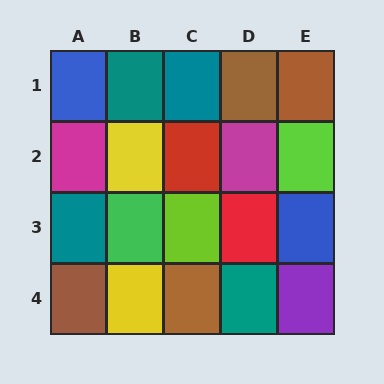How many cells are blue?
2 cells are blue.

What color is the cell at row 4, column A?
Brown.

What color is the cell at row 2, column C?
Red.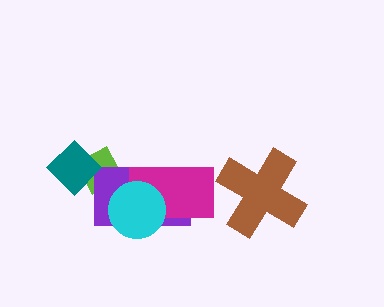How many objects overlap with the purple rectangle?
3 objects overlap with the purple rectangle.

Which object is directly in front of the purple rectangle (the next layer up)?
The magenta rectangle is directly in front of the purple rectangle.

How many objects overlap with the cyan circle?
2 objects overlap with the cyan circle.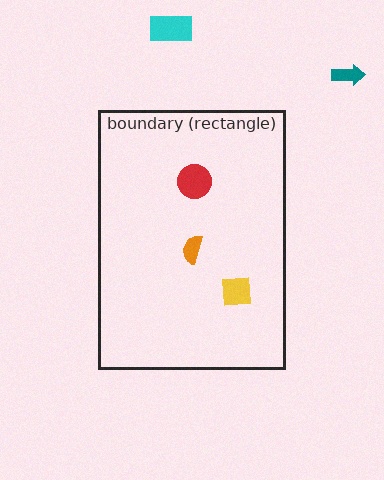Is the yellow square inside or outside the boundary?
Inside.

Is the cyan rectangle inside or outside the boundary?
Outside.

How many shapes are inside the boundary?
3 inside, 2 outside.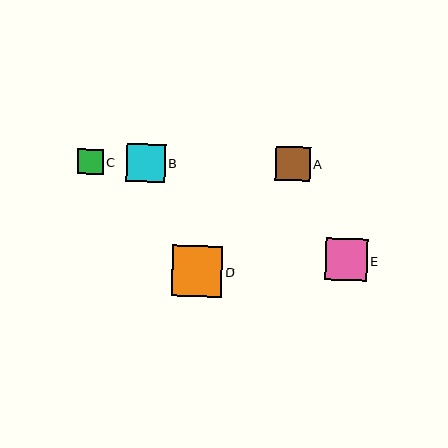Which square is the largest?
Square D is the largest with a size of approximately 50 pixels.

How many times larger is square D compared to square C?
Square D is approximately 2.0 times the size of square C.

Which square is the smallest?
Square C is the smallest with a size of approximately 25 pixels.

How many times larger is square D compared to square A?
Square D is approximately 1.5 times the size of square A.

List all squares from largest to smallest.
From largest to smallest: D, E, B, A, C.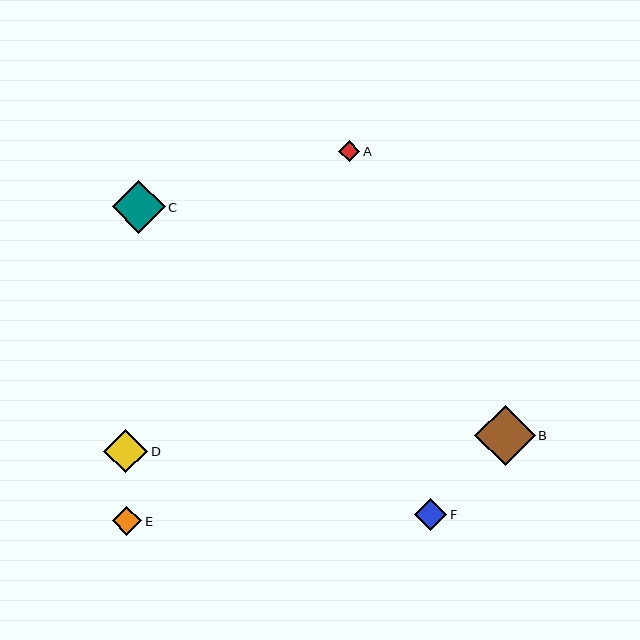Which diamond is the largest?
Diamond B is the largest with a size of approximately 60 pixels.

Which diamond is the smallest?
Diamond A is the smallest with a size of approximately 21 pixels.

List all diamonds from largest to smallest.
From largest to smallest: B, C, D, F, E, A.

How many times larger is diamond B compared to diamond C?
Diamond B is approximately 1.1 times the size of diamond C.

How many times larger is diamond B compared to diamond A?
Diamond B is approximately 2.8 times the size of diamond A.